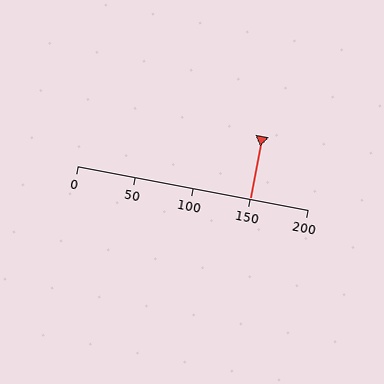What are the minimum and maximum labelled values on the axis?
The axis runs from 0 to 200.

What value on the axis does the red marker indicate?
The marker indicates approximately 150.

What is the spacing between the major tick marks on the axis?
The major ticks are spaced 50 apart.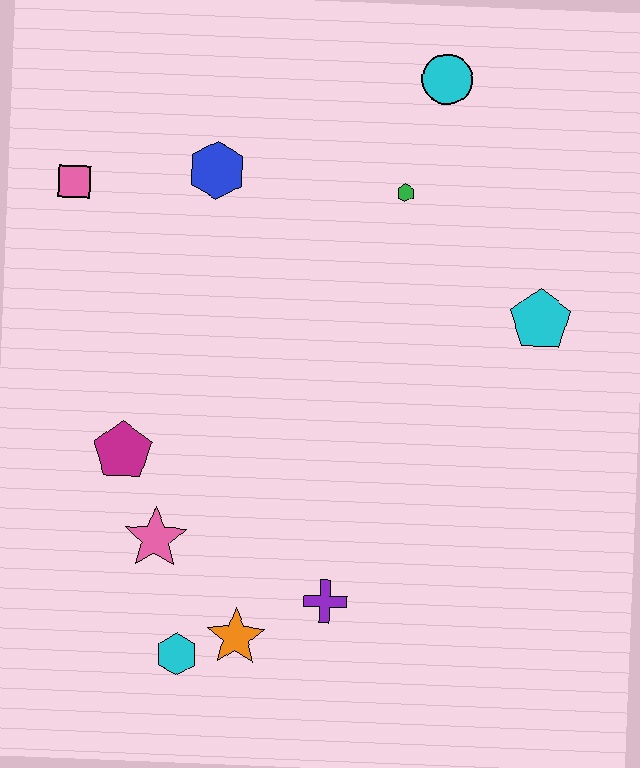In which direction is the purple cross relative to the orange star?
The purple cross is to the right of the orange star.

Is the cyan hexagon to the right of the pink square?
Yes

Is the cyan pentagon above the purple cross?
Yes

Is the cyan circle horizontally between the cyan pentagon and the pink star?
Yes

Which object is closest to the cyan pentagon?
The green hexagon is closest to the cyan pentagon.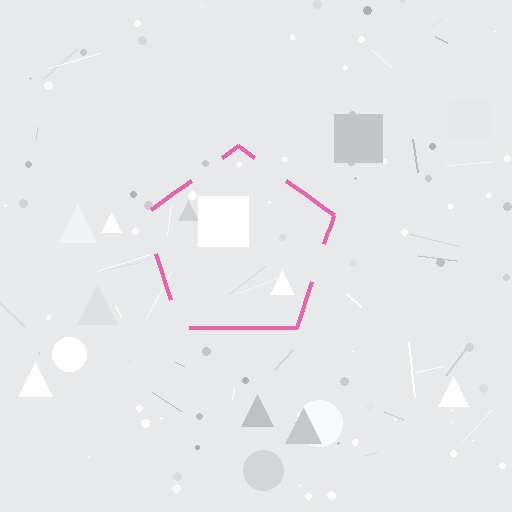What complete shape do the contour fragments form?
The contour fragments form a pentagon.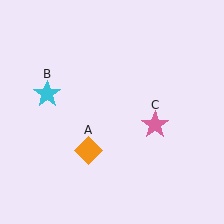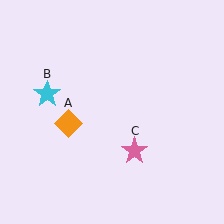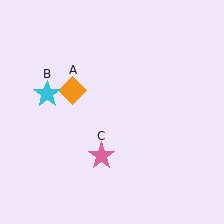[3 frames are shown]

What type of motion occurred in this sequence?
The orange diamond (object A), pink star (object C) rotated clockwise around the center of the scene.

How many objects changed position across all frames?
2 objects changed position: orange diamond (object A), pink star (object C).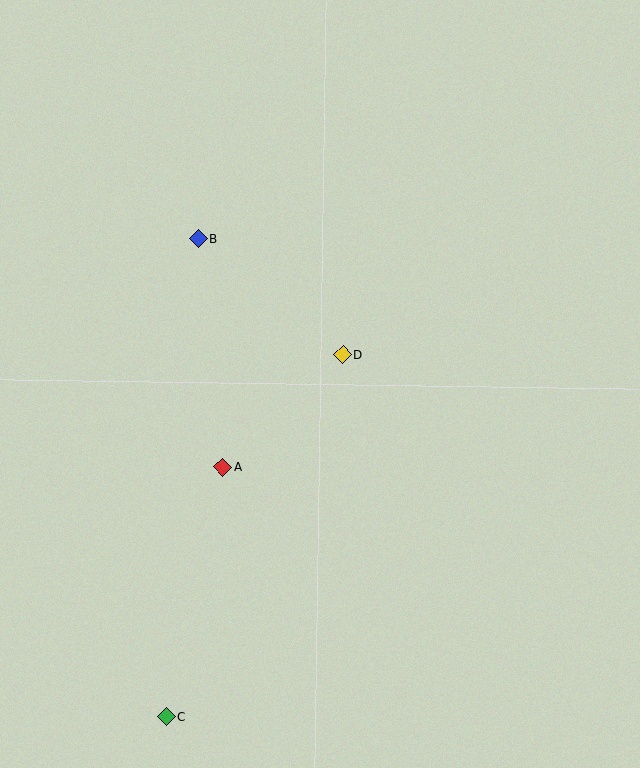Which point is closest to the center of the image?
Point D at (343, 355) is closest to the center.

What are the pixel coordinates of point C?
Point C is at (166, 717).